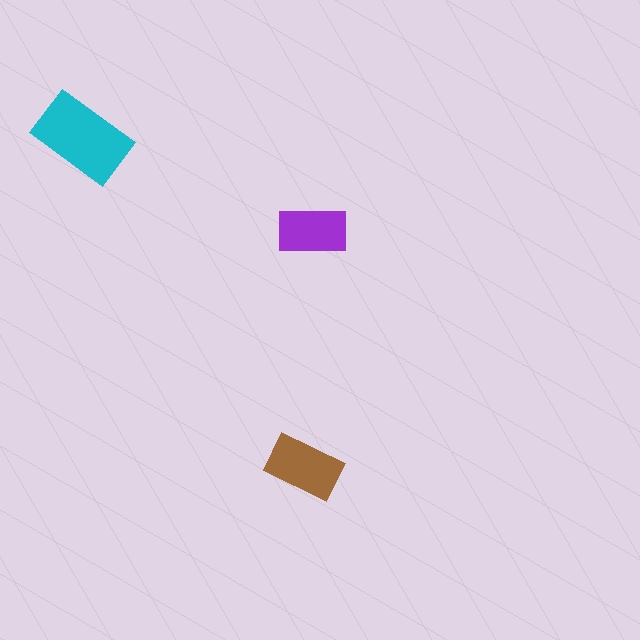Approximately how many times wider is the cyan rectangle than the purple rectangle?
About 1.5 times wider.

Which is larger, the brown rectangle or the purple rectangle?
The brown one.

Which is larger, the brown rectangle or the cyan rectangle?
The cyan one.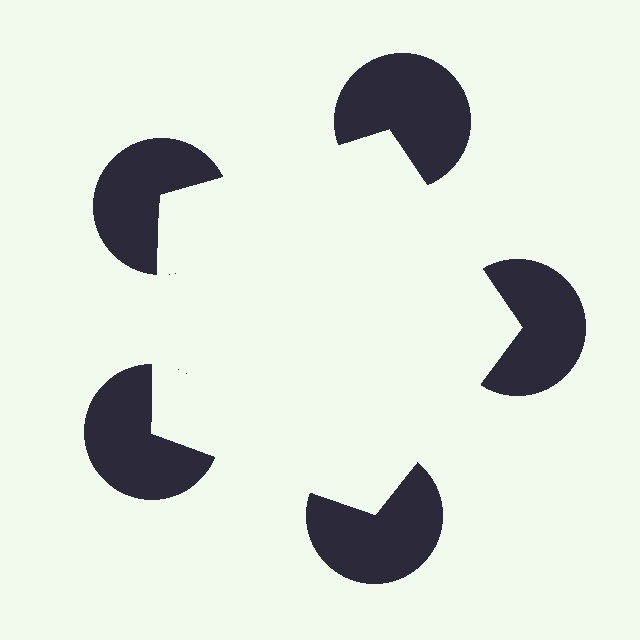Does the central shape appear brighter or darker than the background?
It typically appears slightly brighter than the background, even though no actual brightness change is drawn.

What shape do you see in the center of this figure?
An illusory pentagon — its edges are inferred from the aligned wedge cuts in the pac-man discs, not physically drawn.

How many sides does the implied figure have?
5 sides.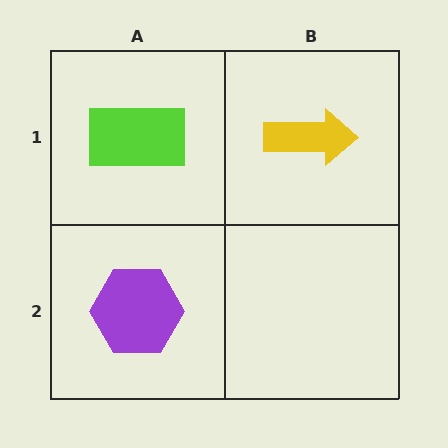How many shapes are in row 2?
1 shape.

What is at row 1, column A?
A lime rectangle.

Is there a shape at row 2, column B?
No, that cell is empty.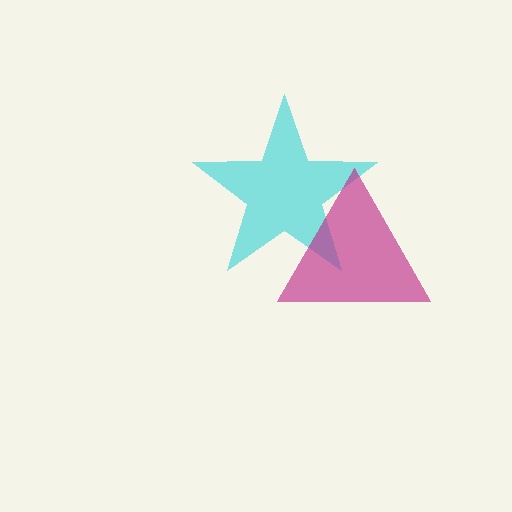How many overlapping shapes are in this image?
There are 2 overlapping shapes in the image.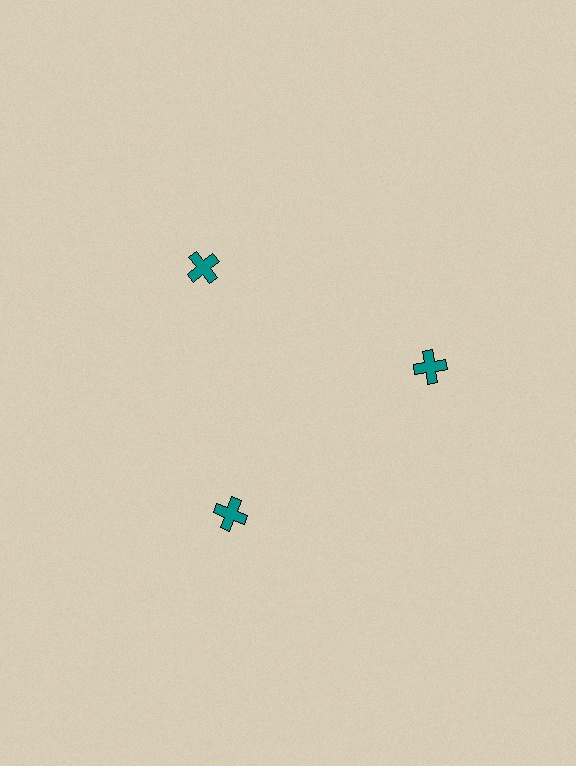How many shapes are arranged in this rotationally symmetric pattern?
There are 3 shapes, arranged in 3 groups of 1.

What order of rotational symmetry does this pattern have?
This pattern has 3-fold rotational symmetry.